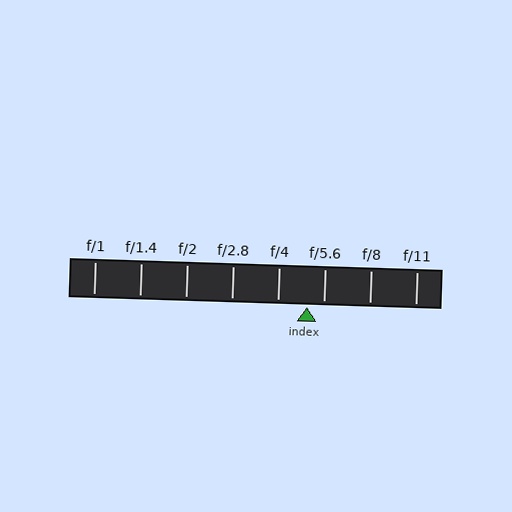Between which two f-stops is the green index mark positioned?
The index mark is between f/4 and f/5.6.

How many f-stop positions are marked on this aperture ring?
There are 8 f-stop positions marked.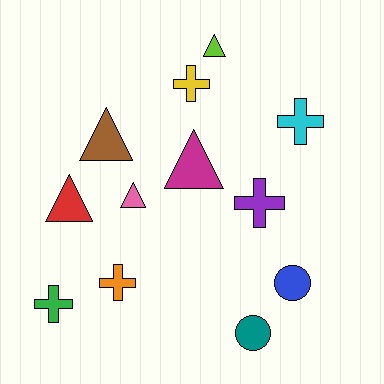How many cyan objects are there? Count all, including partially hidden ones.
There is 1 cyan object.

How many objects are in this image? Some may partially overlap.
There are 12 objects.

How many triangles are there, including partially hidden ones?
There are 5 triangles.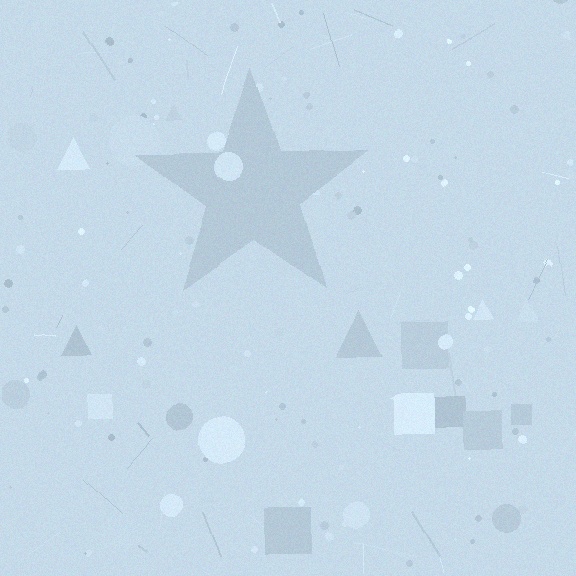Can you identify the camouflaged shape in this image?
The camouflaged shape is a star.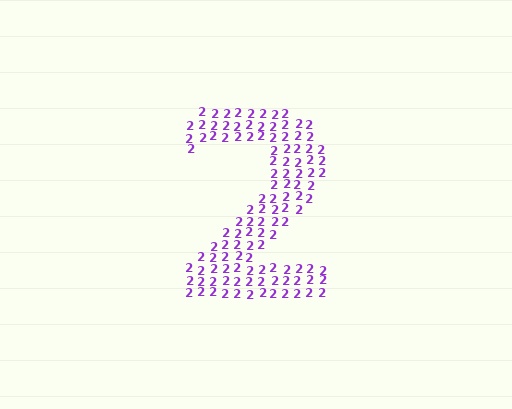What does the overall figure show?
The overall figure shows the digit 2.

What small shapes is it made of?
It is made of small digit 2's.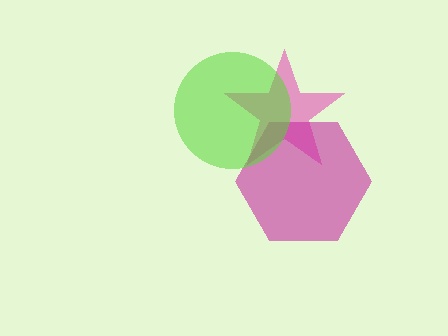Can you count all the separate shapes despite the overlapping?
Yes, there are 3 separate shapes.